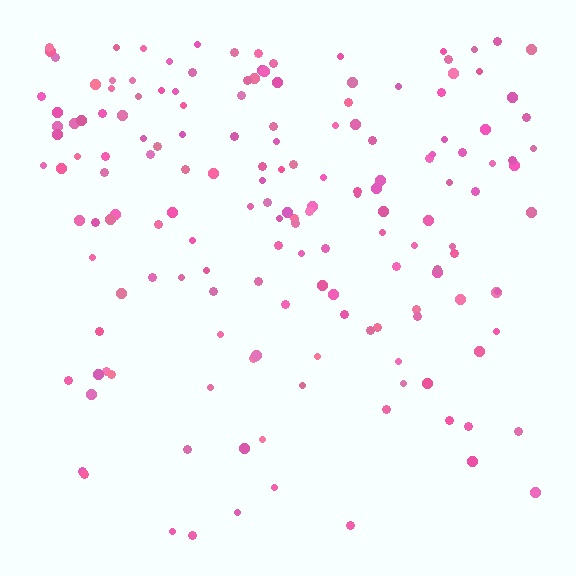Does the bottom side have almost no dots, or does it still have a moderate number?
Still a moderate number, just noticeably fewer than the top.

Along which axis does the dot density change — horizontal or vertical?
Vertical.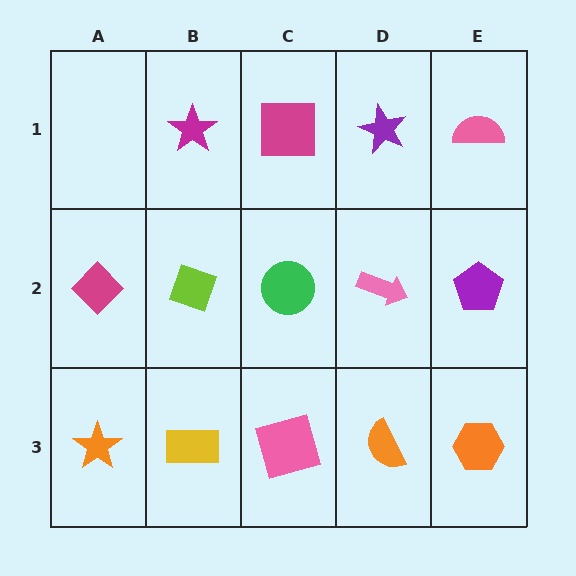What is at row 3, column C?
A pink square.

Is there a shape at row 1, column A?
No, that cell is empty.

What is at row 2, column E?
A purple pentagon.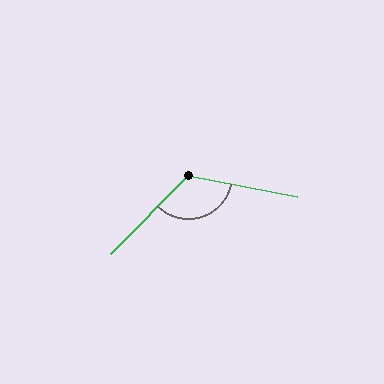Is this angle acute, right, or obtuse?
It is obtuse.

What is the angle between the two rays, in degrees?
Approximately 124 degrees.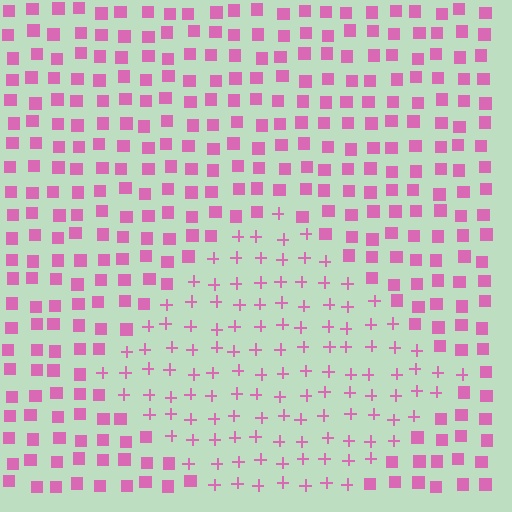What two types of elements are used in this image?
The image uses plus signs inside the diamond region and squares outside it.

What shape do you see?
I see a diamond.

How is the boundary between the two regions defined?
The boundary is defined by a change in element shape: plus signs inside vs. squares outside. All elements share the same color and spacing.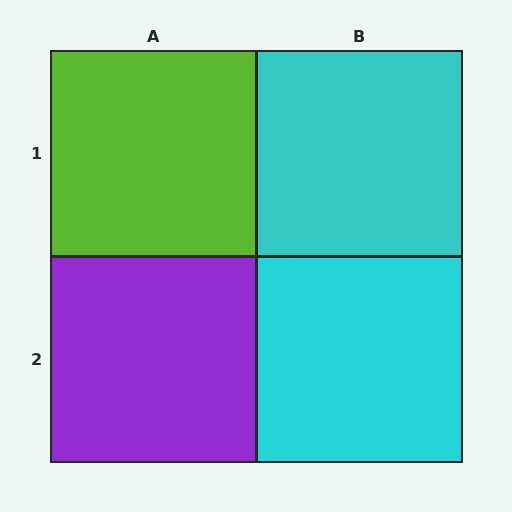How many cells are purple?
1 cell is purple.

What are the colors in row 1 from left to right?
Lime, cyan.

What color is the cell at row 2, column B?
Cyan.